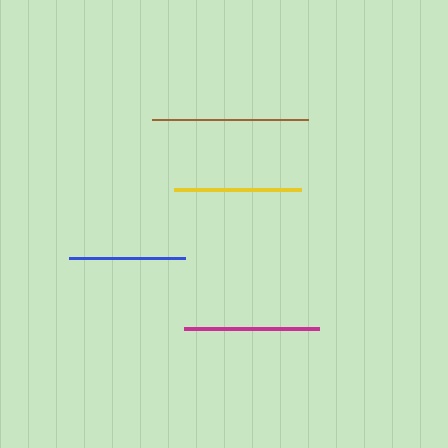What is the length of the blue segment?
The blue segment is approximately 116 pixels long.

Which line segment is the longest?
The brown line is the longest at approximately 156 pixels.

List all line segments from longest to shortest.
From longest to shortest: brown, magenta, yellow, blue.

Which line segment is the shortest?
The blue line is the shortest at approximately 116 pixels.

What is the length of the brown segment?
The brown segment is approximately 156 pixels long.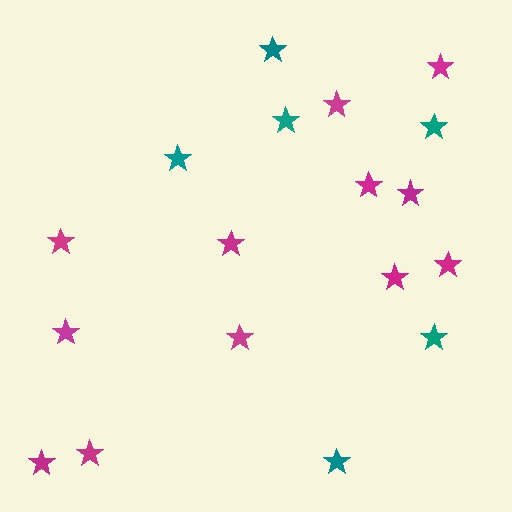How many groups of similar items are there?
There are 2 groups: one group of magenta stars (12) and one group of teal stars (6).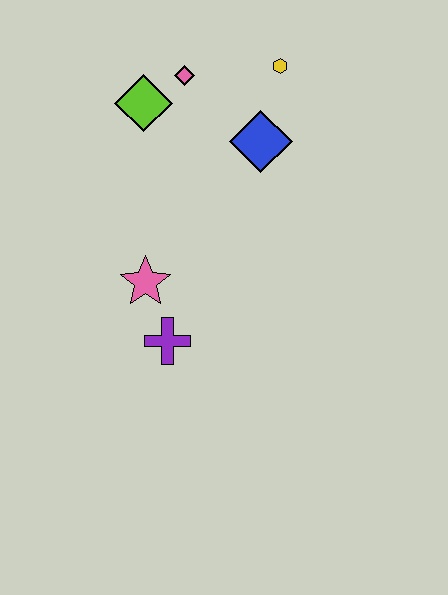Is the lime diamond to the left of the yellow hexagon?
Yes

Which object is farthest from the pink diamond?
The purple cross is farthest from the pink diamond.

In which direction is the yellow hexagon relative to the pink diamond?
The yellow hexagon is to the right of the pink diamond.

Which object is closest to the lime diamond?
The pink diamond is closest to the lime diamond.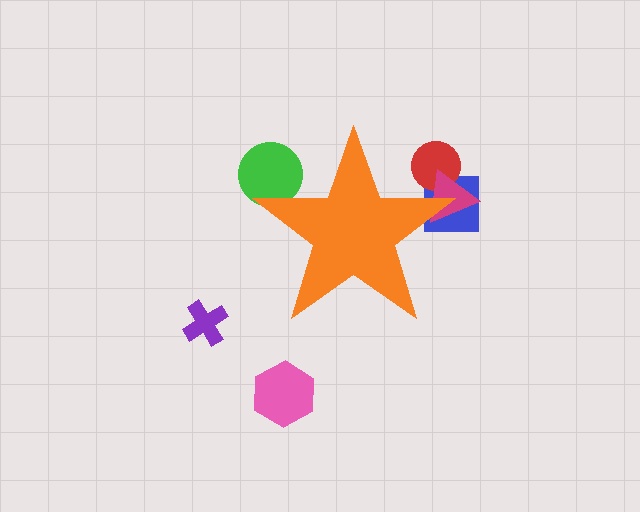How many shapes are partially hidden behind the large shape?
4 shapes are partially hidden.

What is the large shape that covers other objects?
An orange star.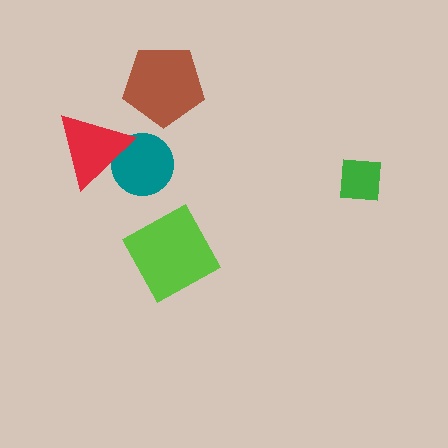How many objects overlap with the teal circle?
1 object overlaps with the teal circle.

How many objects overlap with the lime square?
0 objects overlap with the lime square.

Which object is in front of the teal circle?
The red triangle is in front of the teal circle.